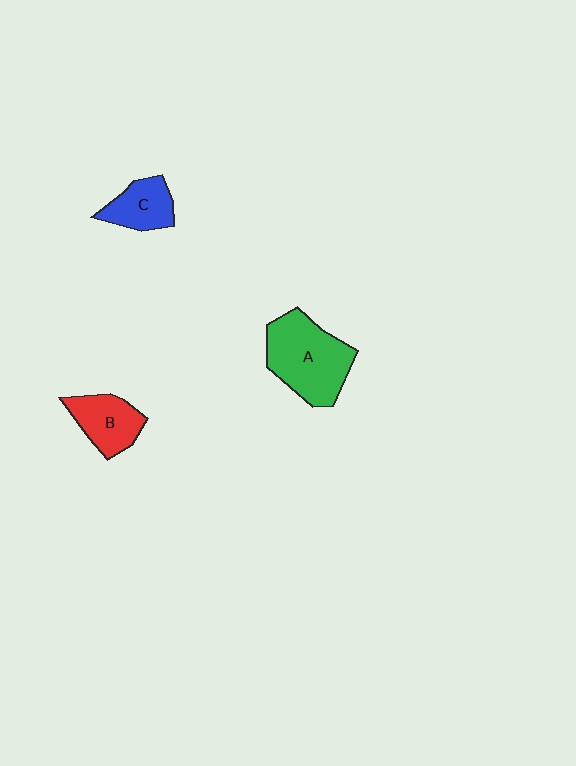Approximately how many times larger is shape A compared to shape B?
Approximately 1.7 times.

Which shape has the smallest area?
Shape C (blue).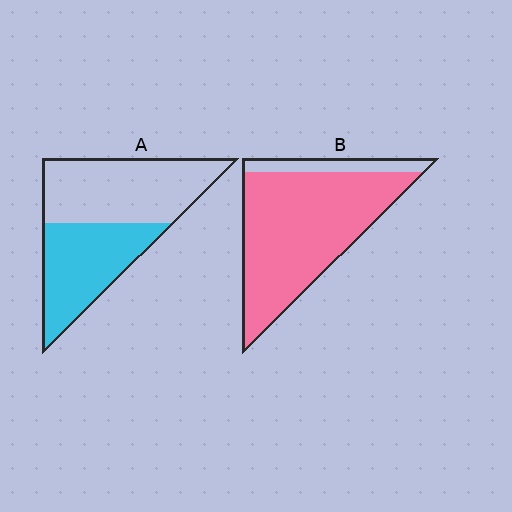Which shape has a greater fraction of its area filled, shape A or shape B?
Shape B.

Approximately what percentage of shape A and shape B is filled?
A is approximately 45% and B is approximately 85%.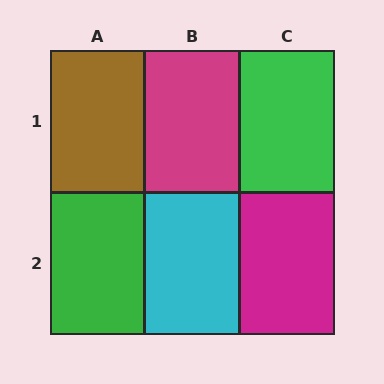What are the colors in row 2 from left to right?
Green, cyan, magenta.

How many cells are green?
2 cells are green.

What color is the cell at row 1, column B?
Magenta.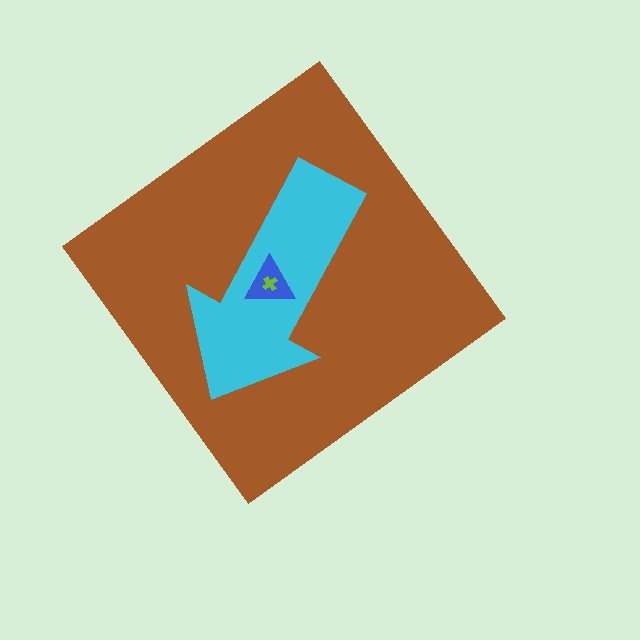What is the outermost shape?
The brown diamond.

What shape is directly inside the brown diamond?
The cyan arrow.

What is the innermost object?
The lime cross.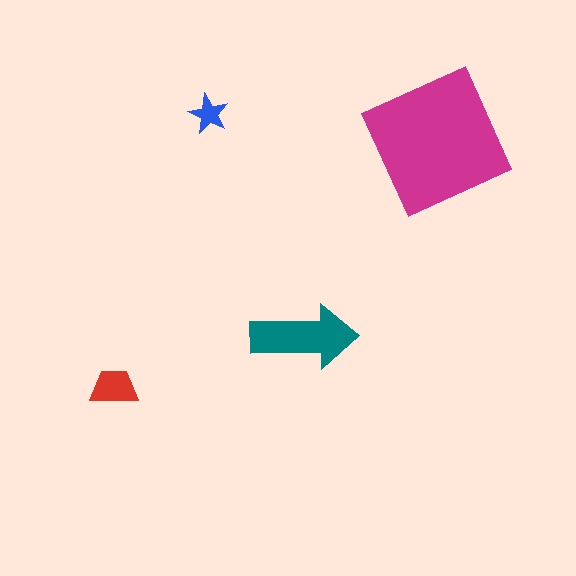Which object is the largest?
The magenta square.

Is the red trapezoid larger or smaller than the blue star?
Larger.